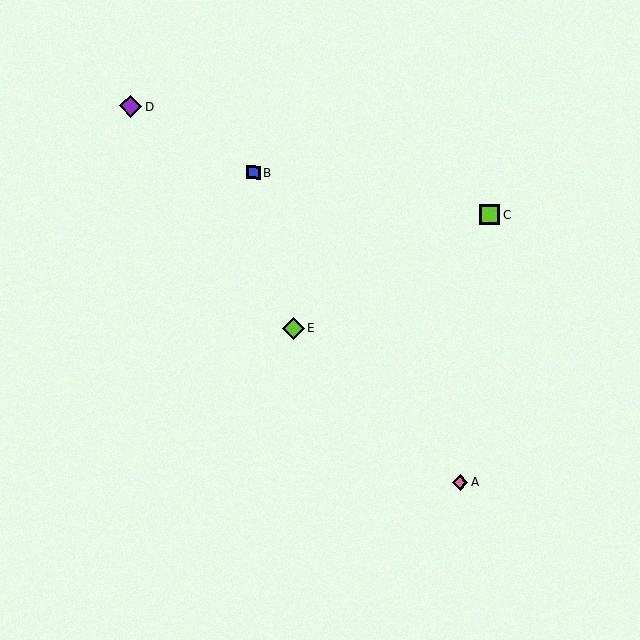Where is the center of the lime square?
The center of the lime square is at (490, 215).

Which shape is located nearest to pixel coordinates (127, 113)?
The purple diamond (labeled D) at (130, 107) is nearest to that location.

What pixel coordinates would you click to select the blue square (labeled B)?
Click at (254, 172) to select the blue square B.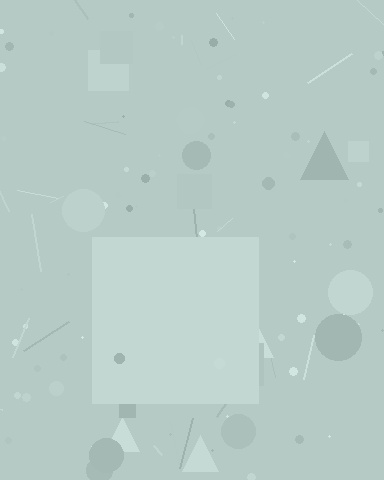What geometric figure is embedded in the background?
A square is embedded in the background.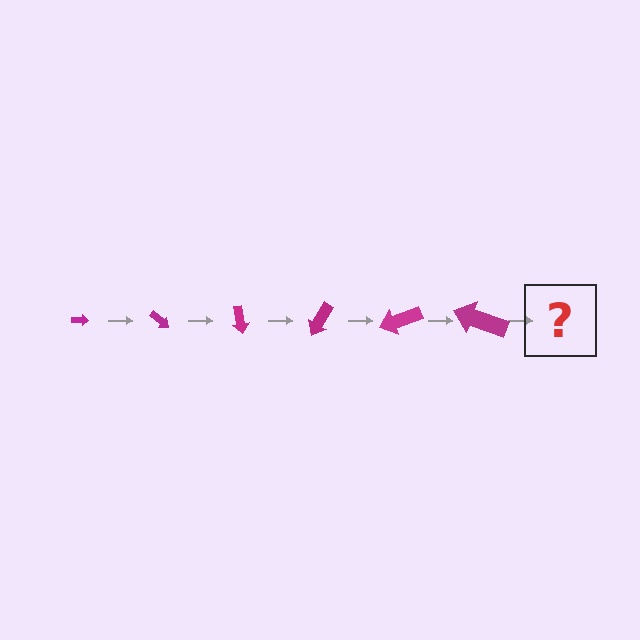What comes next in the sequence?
The next element should be an arrow, larger than the previous one and rotated 240 degrees from the start.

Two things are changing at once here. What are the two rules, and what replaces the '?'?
The two rules are that the arrow grows larger each step and it rotates 40 degrees each step. The '?' should be an arrow, larger than the previous one and rotated 240 degrees from the start.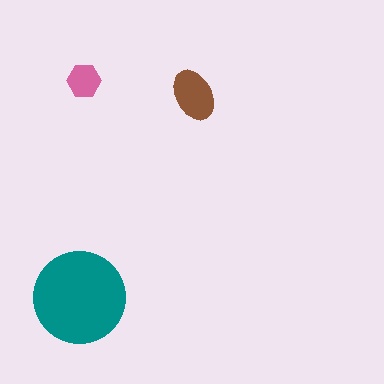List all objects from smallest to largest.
The pink hexagon, the brown ellipse, the teal circle.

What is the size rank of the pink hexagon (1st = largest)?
3rd.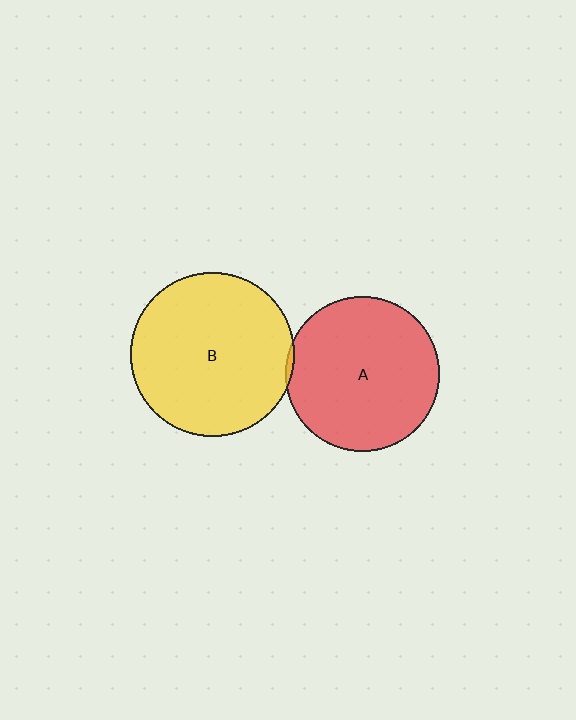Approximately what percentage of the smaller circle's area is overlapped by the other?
Approximately 5%.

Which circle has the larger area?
Circle B (yellow).